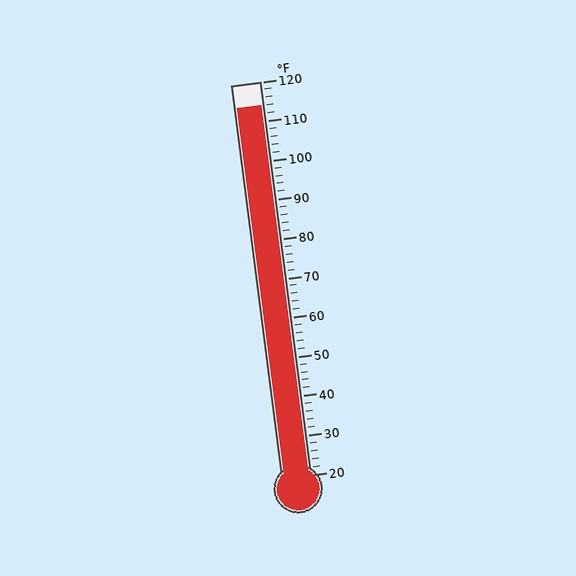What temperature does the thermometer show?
The thermometer shows approximately 114°F.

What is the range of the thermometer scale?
The thermometer scale ranges from 20°F to 120°F.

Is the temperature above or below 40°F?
The temperature is above 40°F.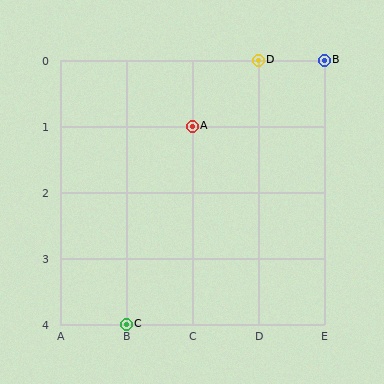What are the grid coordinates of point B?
Point B is at grid coordinates (E, 0).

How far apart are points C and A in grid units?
Points C and A are 1 column and 3 rows apart (about 3.2 grid units diagonally).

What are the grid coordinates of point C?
Point C is at grid coordinates (B, 4).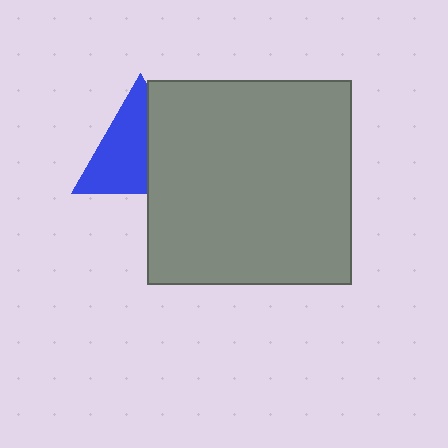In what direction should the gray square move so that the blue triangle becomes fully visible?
The gray square should move right. That is the shortest direction to clear the overlap and leave the blue triangle fully visible.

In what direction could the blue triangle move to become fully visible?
The blue triangle could move left. That would shift it out from behind the gray square entirely.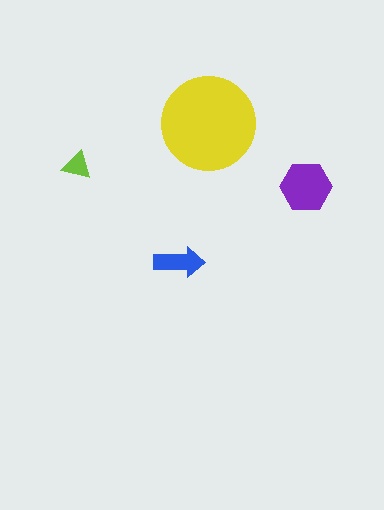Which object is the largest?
The yellow circle.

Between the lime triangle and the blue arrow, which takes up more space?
The blue arrow.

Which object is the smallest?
The lime triangle.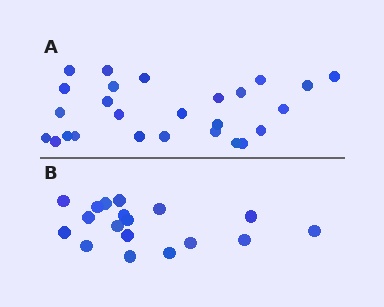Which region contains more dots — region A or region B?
Region A (the top region) has more dots.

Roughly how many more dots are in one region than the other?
Region A has roughly 8 or so more dots than region B.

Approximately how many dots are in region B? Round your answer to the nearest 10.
About 20 dots. (The exact count is 18, which rounds to 20.)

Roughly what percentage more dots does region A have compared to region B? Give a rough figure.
About 45% more.